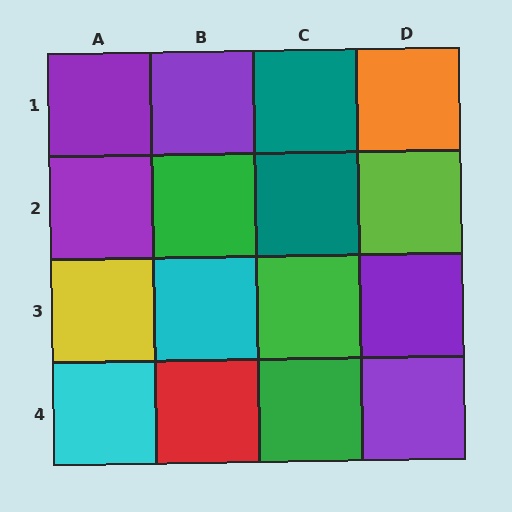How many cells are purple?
5 cells are purple.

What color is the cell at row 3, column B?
Cyan.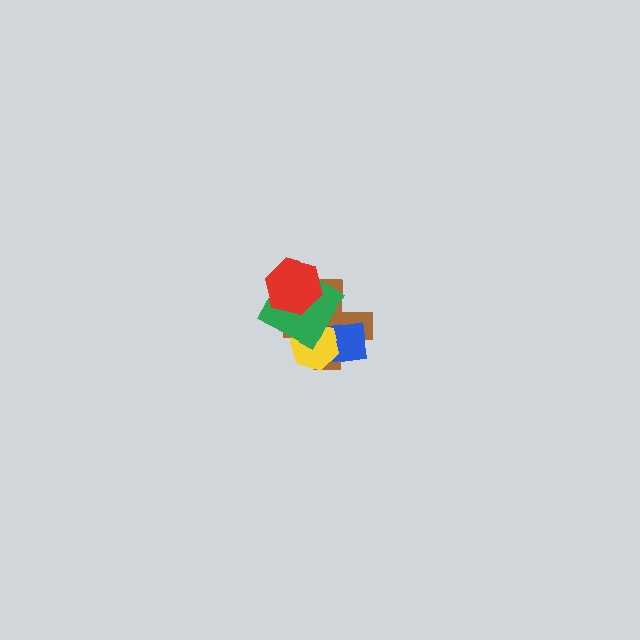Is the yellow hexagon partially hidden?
Yes, it is partially covered by another shape.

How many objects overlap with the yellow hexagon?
3 objects overlap with the yellow hexagon.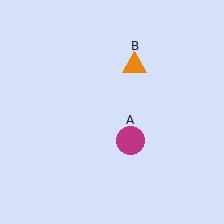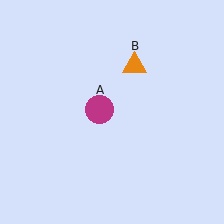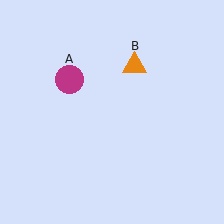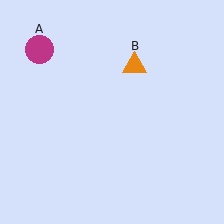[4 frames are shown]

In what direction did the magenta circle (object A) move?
The magenta circle (object A) moved up and to the left.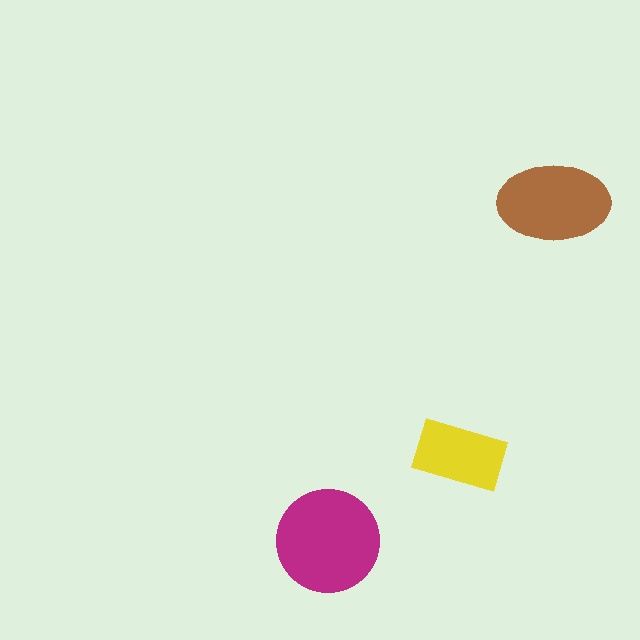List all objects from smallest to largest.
The yellow rectangle, the brown ellipse, the magenta circle.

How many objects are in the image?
There are 3 objects in the image.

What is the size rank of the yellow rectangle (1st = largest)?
3rd.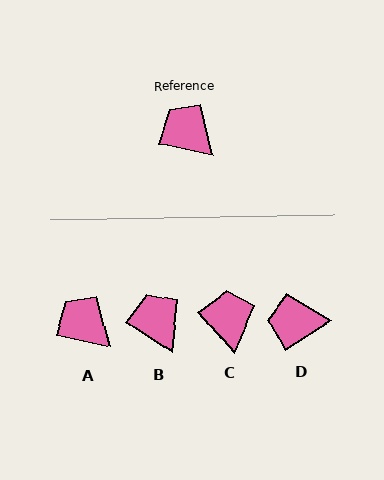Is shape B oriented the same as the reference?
No, it is off by about 21 degrees.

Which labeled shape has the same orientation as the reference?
A.